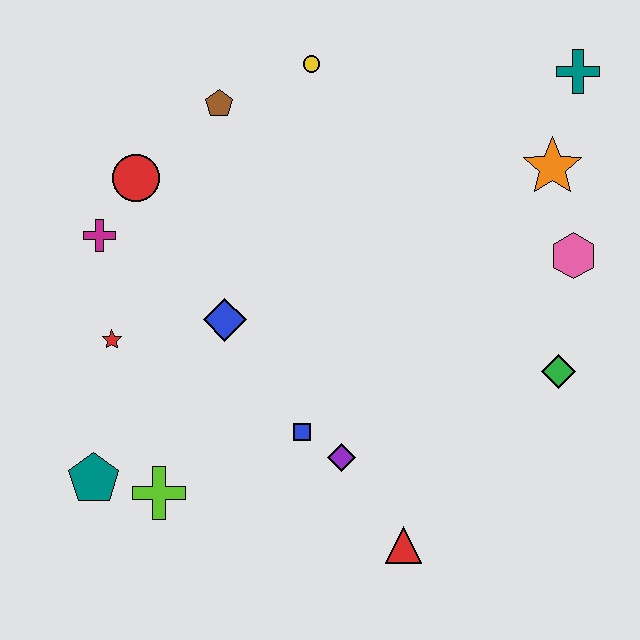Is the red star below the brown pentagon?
Yes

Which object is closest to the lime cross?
The teal pentagon is closest to the lime cross.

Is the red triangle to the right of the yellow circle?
Yes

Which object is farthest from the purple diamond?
The teal cross is farthest from the purple diamond.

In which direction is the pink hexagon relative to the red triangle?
The pink hexagon is above the red triangle.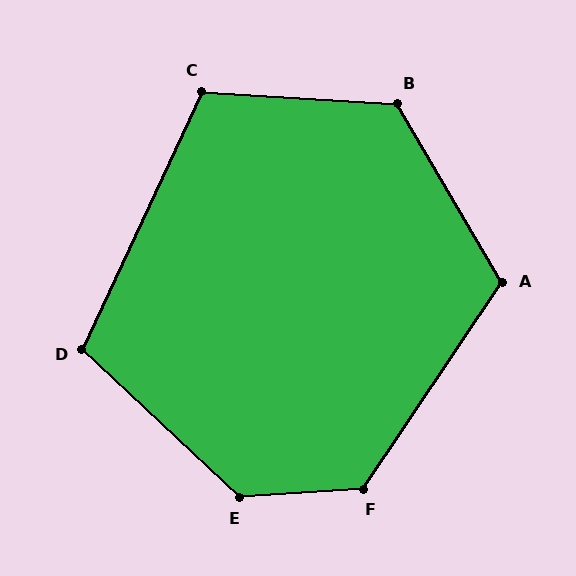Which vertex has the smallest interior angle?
D, at approximately 108 degrees.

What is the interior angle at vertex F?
Approximately 128 degrees (obtuse).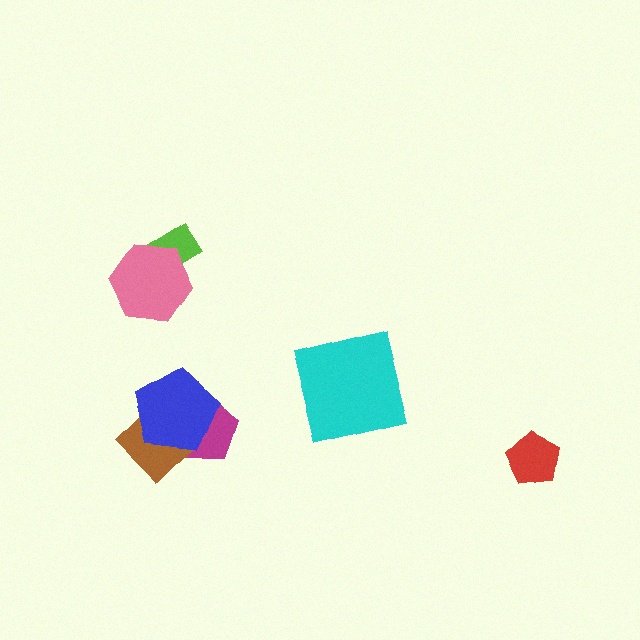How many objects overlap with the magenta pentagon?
2 objects overlap with the magenta pentagon.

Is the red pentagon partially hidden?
No, no other shape covers it.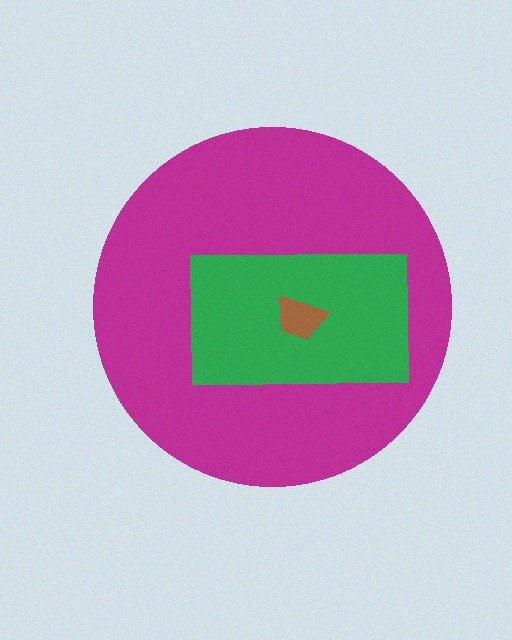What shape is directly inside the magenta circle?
The green rectangle.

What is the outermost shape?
The magenta circle.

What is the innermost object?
The brown trapezoid.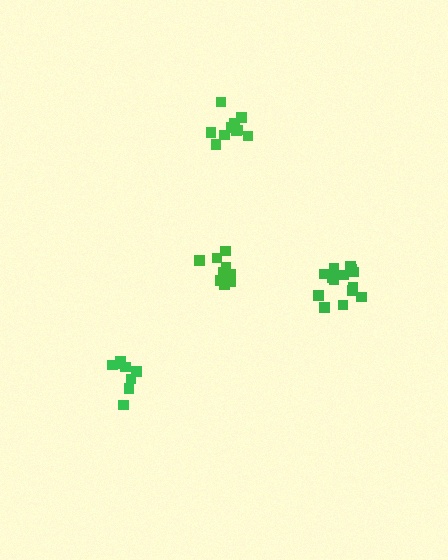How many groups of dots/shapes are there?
There are 4 groups.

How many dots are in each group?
Group 1: 11 dots, Group 2: 14 dots, Group 3: 8 dots, Group 4: 10 dots (43 total).